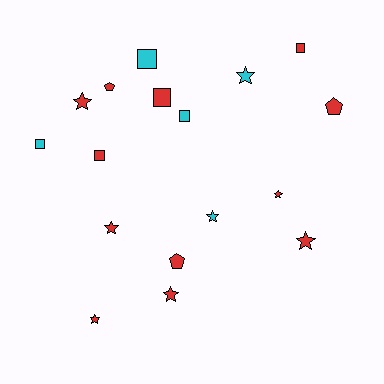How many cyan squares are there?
There are 3 cyan squares.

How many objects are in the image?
There are 17 objects.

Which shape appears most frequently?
Star, with 8 objects.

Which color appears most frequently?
Red, with 12 objects.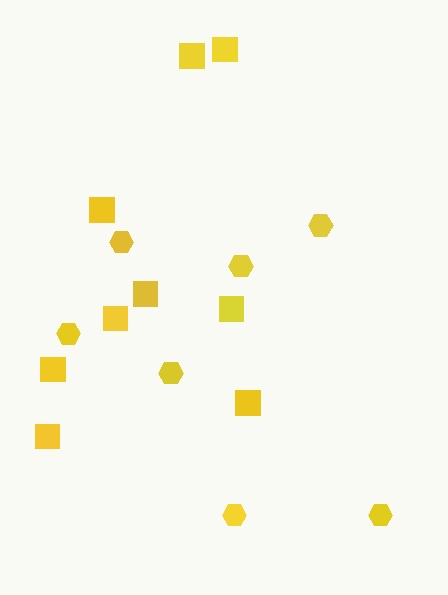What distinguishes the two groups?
There are 2 groups: one group of squares (9) and one group of hexagons (7).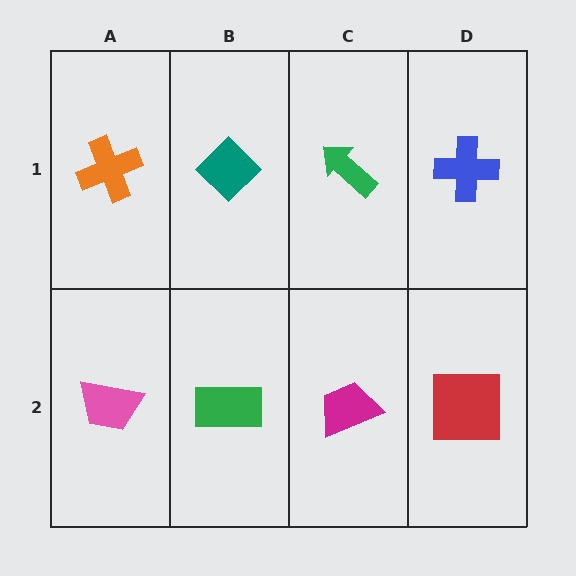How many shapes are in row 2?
4 shapes.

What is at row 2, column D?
A red square.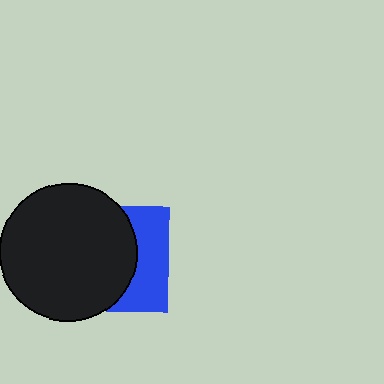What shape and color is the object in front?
The object in front is a black circle.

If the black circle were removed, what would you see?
You would see the complete blue square.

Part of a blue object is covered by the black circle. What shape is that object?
It is a square.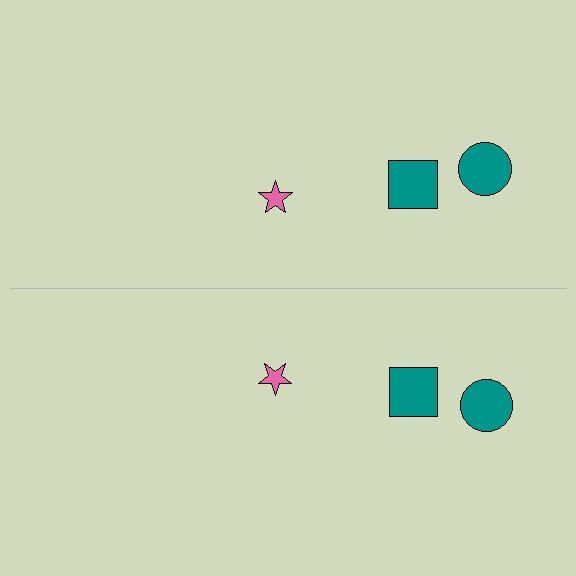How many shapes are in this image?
There are 6 shapes in this image.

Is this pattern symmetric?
Yes, this pattern has bilateral (reflection) symmetry.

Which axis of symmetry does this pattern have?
The pattern has a horizontal axis of symmetry running through the center of the image.